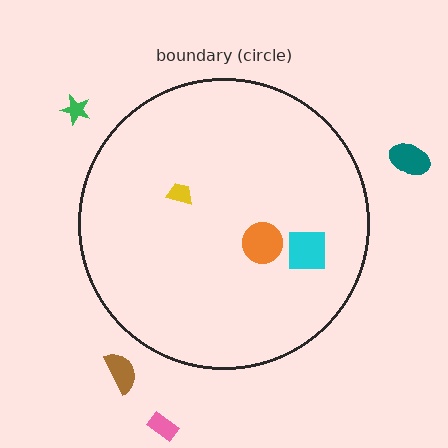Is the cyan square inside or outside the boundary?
Inside.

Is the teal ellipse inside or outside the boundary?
Outside.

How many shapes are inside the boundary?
3 inside, 4 outside.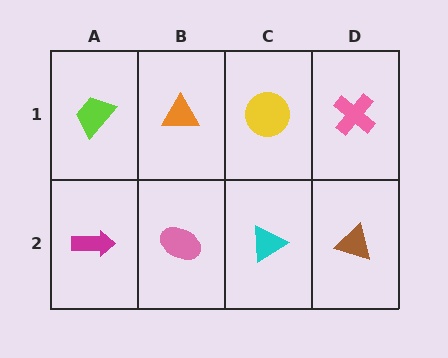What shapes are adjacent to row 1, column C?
A cyan triangle (row 2, column C), an orange triangle (row 1, column B), a pink cross (row 1, column D).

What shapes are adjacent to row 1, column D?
A brown triangle (row 2, column D), a yellow circle (row 1, column C).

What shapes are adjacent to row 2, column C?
A yellow circle (row 1, column C), a pink ellipse (row 2, column B), a brown triangle (row 2, column D).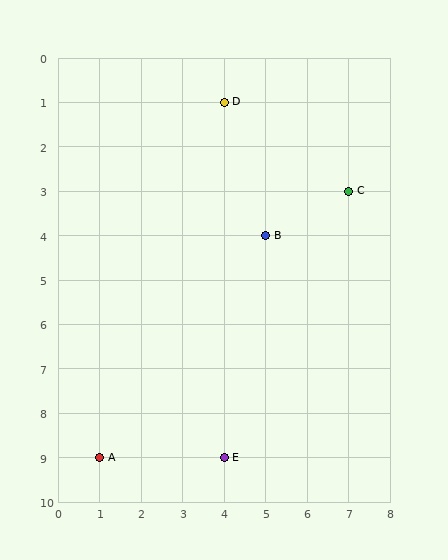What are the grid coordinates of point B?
Point B is at grid coordinates (5, 4).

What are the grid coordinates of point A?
Point A is at grid coordinates (1, 9).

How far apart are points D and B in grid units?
Points D and B are 1 column and 3 rows apart (about 3.2 grid units diagonally).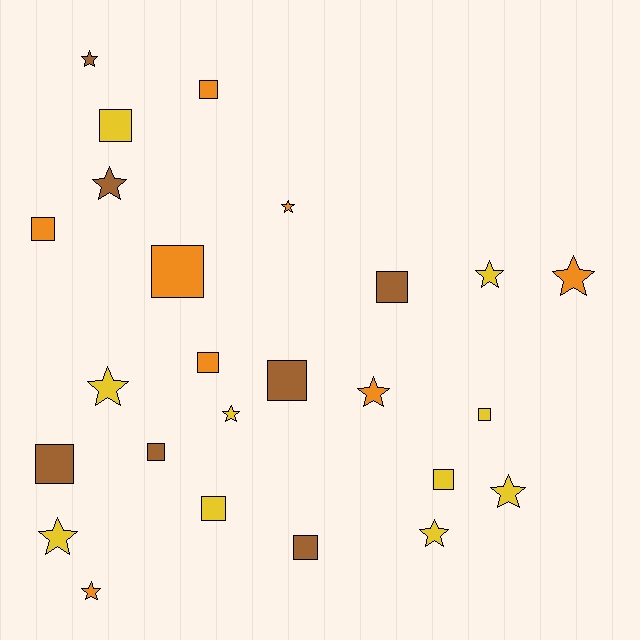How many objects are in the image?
There are 25 objects.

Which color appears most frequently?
Yellow, with 10 objects.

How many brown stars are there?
There are 2 brown stars.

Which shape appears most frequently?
Square, with 13 objects.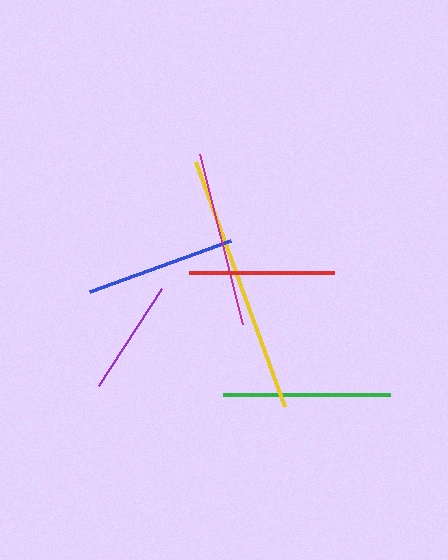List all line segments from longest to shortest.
From longest to shortest: yellow, magenta, green, blue, red, purple.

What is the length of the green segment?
The green segment is approximately 167 pixels long.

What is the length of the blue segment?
The blue segment is approximately 150 pixels long.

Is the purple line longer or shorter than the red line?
The red line is longer than the purple line.